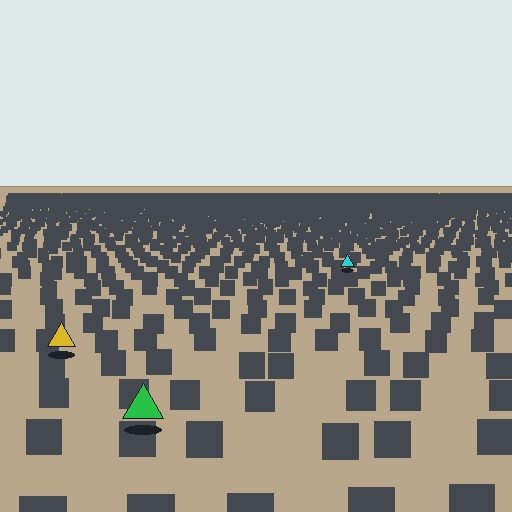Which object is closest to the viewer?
The green triangle is closest. The texture marks near it are larger and more spread out.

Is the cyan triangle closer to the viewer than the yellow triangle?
No. The yellow triangle is closer — you can tell from the texture gradient: the ground texture is coarser near it.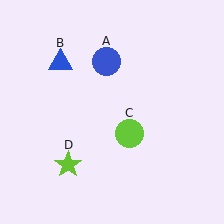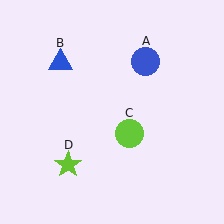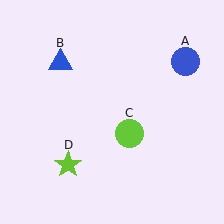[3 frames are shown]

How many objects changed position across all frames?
1 object changed position: blue circle (object A).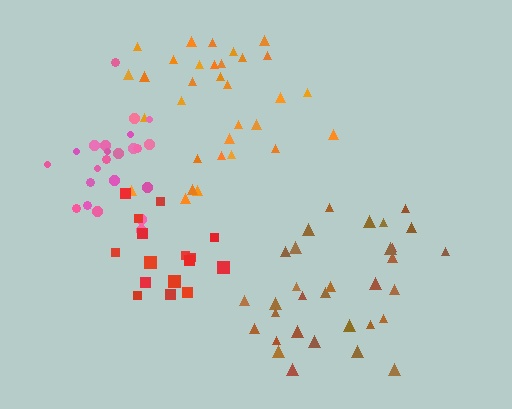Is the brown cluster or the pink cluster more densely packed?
Pink.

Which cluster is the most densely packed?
Red.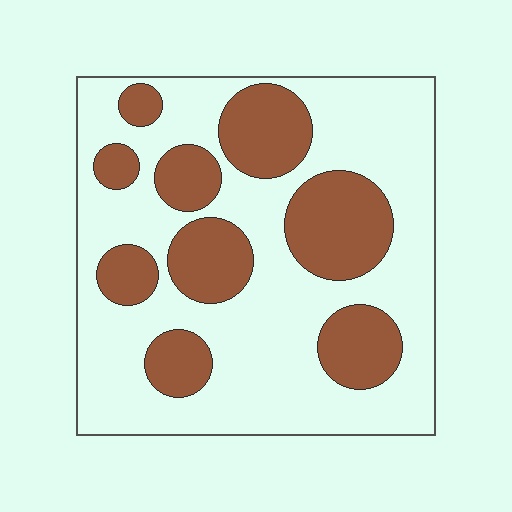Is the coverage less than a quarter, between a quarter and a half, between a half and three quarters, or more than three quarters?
Between a quarter and a half.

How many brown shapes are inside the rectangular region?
9.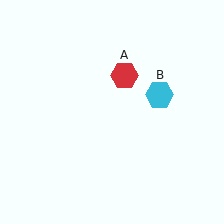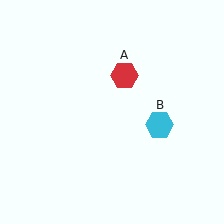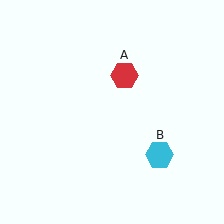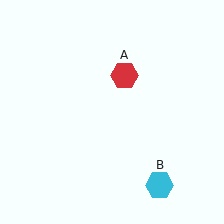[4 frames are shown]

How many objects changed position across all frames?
1 object changed position: cyan hexagon (object B).